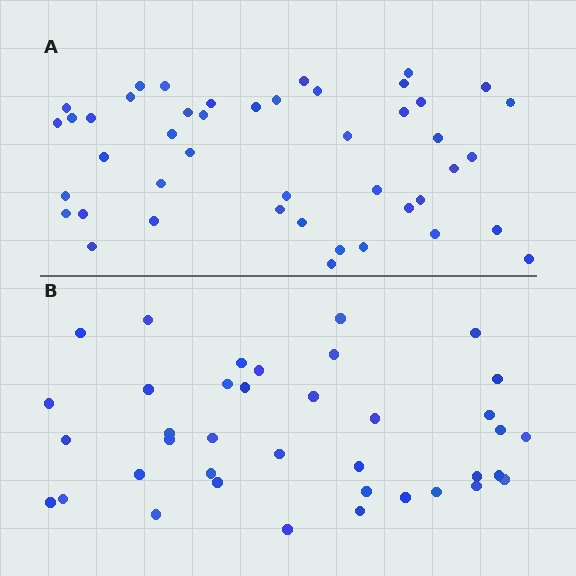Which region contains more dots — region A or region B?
Region A (the top region) has more dots.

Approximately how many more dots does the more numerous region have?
Region A has roughly 8 or so more dots than region B.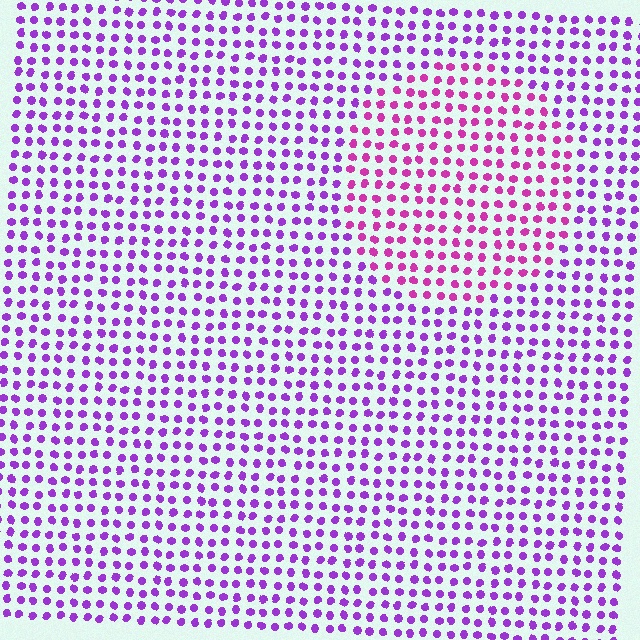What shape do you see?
I see a circle.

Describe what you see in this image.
The image is filled with small purple elements in a uniform arrangement. A circle-shaped region is visible where the elements are tinted to a slightly different hue, forming a subtle color boundary.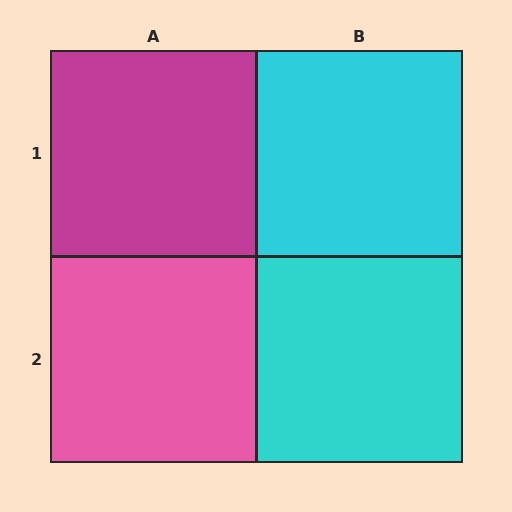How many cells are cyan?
2 cells are cyan.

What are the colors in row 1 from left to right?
Magenta, cyan.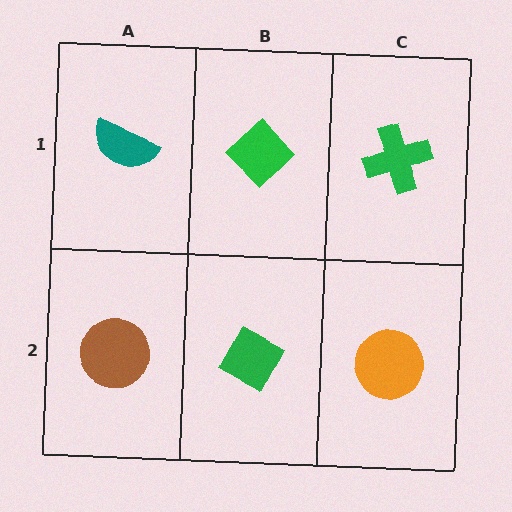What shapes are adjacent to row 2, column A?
A teal semicircle (row 1, column A), a green diamond (row 2, column B).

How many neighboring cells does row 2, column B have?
3.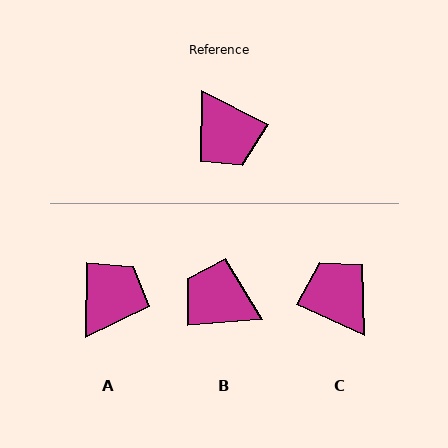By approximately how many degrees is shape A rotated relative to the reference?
Approximately 117 degrees counter-clockwise.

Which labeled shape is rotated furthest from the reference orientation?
C, about 177 degrees away.